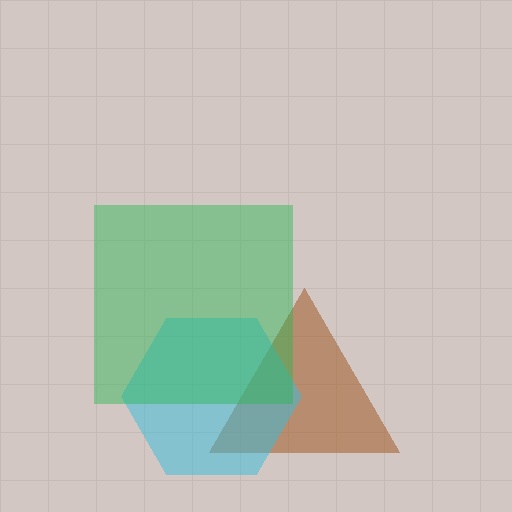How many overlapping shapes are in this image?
There are 3 overlapping shapes in the image.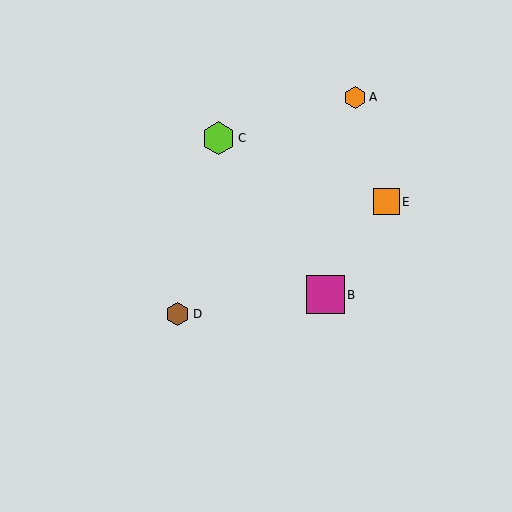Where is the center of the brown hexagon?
The center of the brown hexagon is at (178, 314).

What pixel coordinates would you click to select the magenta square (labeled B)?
Click at (325, 295) to select the magenta square B.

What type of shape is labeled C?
Shape C is a lime hexagon.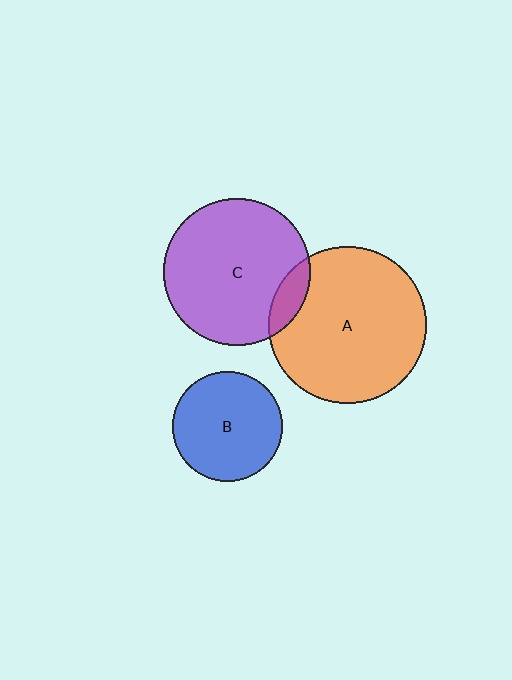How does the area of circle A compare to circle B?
Approximately 2.1 times.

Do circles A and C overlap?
Yes.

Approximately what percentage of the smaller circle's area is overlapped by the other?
Approximately 10%.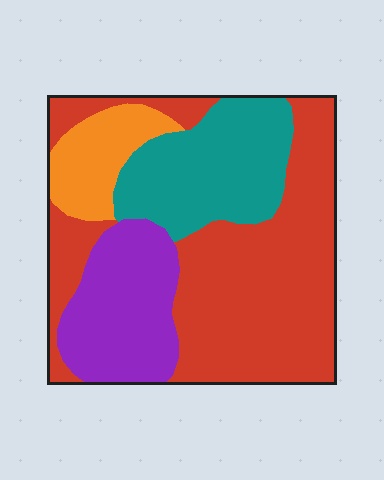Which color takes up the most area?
Red, at roughly 50%.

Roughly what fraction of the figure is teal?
Teal covers 21% of the figure.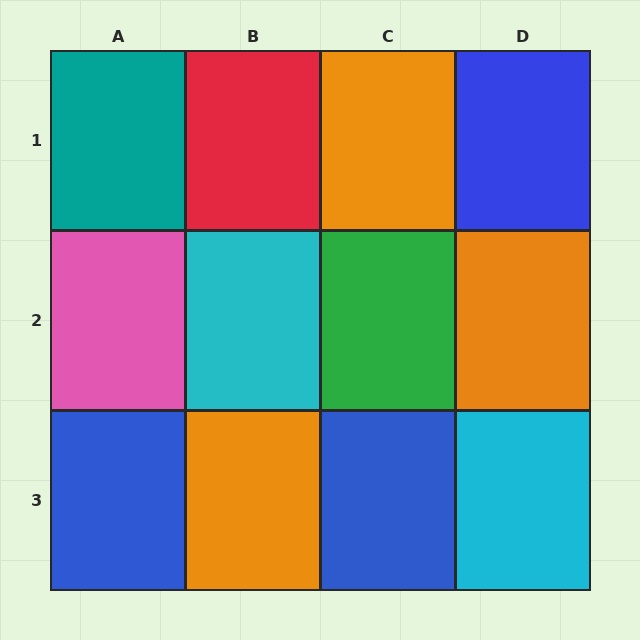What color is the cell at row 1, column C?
Orange.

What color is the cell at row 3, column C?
Blue.